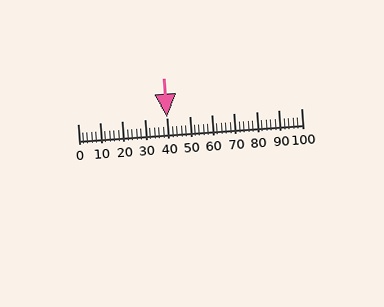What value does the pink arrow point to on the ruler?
The pink arrow points to approximately 40.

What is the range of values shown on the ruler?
The ruler shows values from 0 to 100.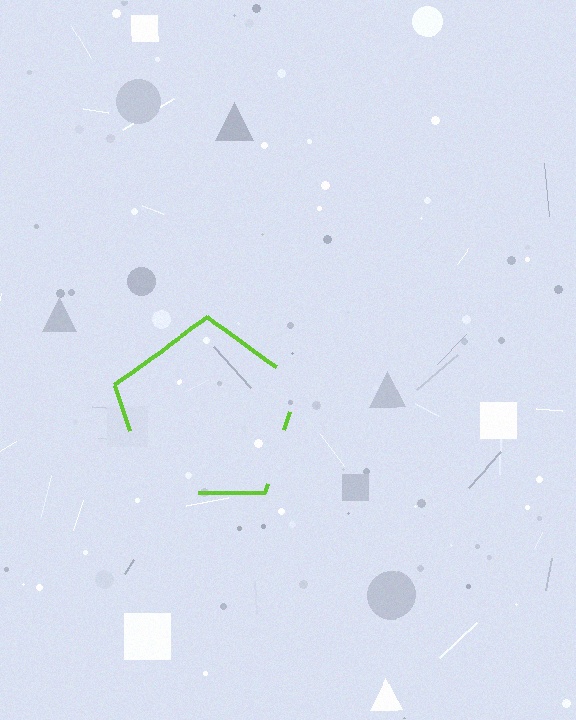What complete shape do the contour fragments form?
The contour fragments form a pentagon.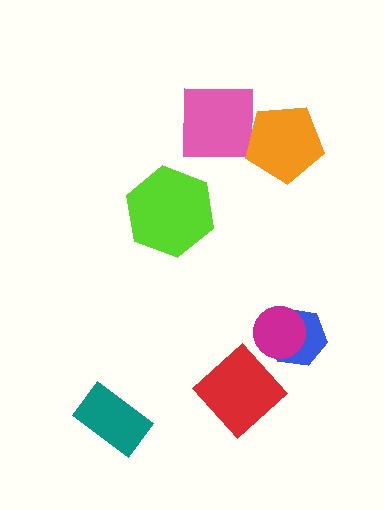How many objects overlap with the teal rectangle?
0 objects overlap with the teal rectangle.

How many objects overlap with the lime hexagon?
0 objects overlap with the lime hexagon.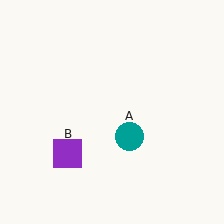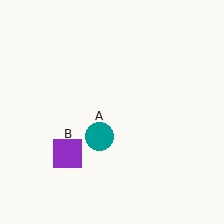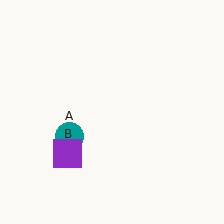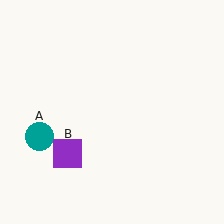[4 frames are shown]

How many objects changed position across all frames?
1 object changed position: teal circle (object A).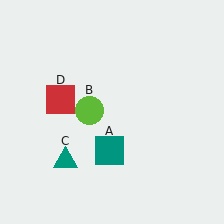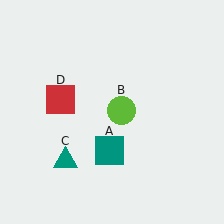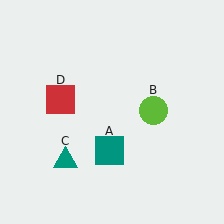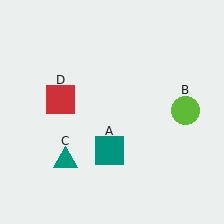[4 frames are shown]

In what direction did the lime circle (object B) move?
The lime circle (object B) moved right.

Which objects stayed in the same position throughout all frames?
Teal square (object A) and teal triangle (object C) and red square (object D) remained stationary.